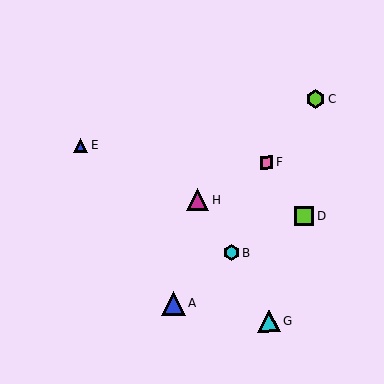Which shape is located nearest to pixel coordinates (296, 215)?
The lime square (labeled D) at (304, 216) is nearest to that location.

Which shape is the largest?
The blue triangle (labeled A) is the largest.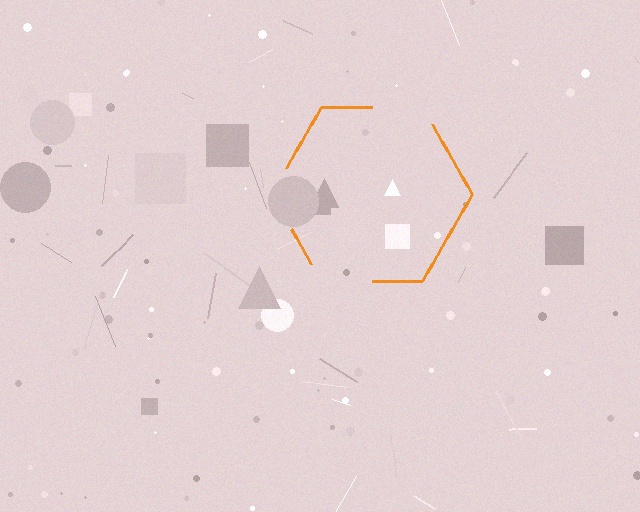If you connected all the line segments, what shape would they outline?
They would outline a hexagon.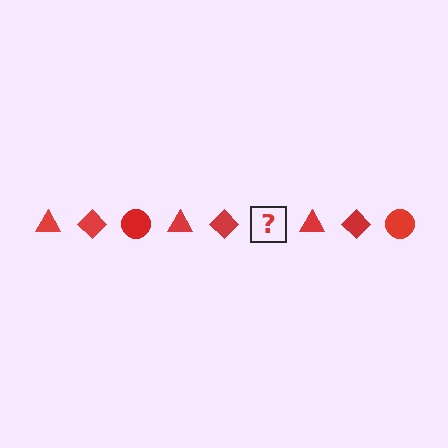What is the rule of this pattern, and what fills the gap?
The rule is that the pattern cycles through triangle, diamond, circle shapes in red. The gap should be filled with a red circle.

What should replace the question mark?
The question mark should be replaced with a red circle.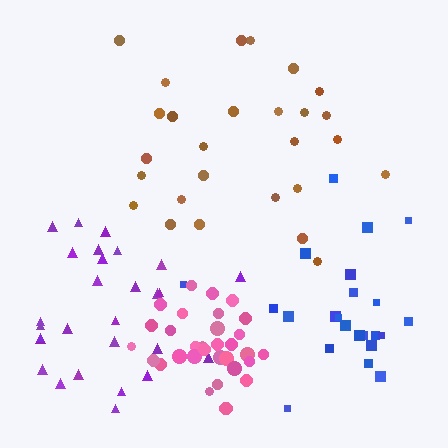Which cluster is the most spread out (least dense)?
Brown.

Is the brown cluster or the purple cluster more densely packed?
Purple.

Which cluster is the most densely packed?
Pink.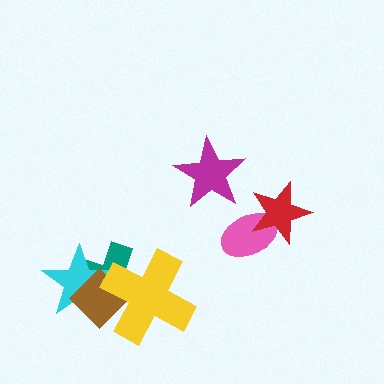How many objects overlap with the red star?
1 object overlaps with the red star.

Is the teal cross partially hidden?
Yes, it is partially covered by another shape.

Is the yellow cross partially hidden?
No, no other shape covers it.